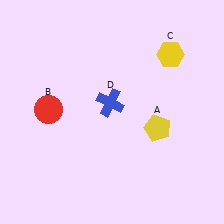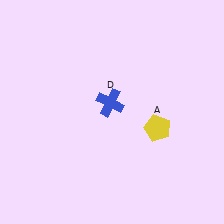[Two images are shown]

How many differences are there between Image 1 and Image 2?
There are 2 differences between the two images.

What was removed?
The yellow hexagon (C), the red circle (B) were removed in Image 2.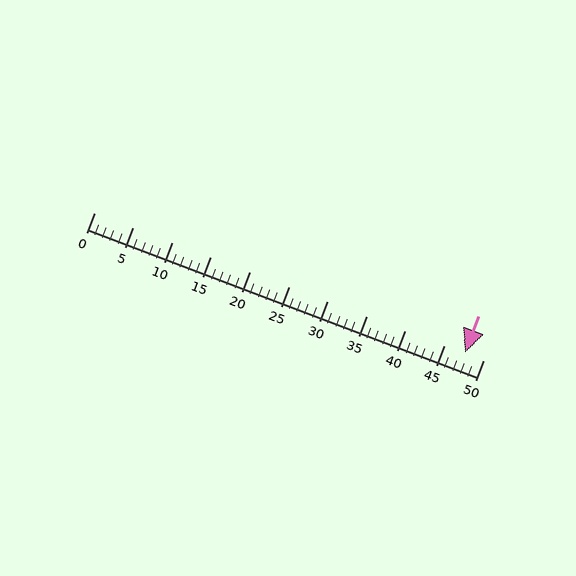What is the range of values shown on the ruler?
The ruler shows values from 0 to 50.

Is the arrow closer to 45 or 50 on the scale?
The arrow is closer to 50.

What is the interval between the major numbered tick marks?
The major tick marks are spaced 5 units apart.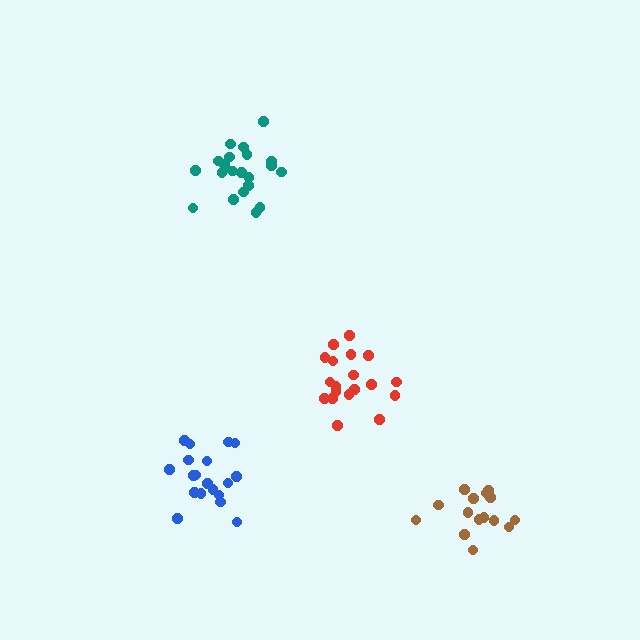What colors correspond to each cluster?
The clusters are colored: red, teal, brown, blue.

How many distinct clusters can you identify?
There are 4 distinct clusters.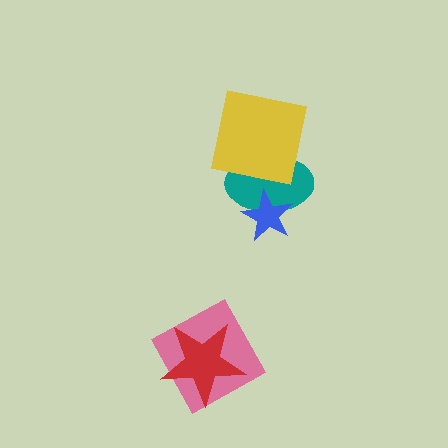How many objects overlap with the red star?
1 object overlaps with the red star.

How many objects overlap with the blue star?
1 object overlaps with the blue star.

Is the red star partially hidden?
No, no other shape covers it.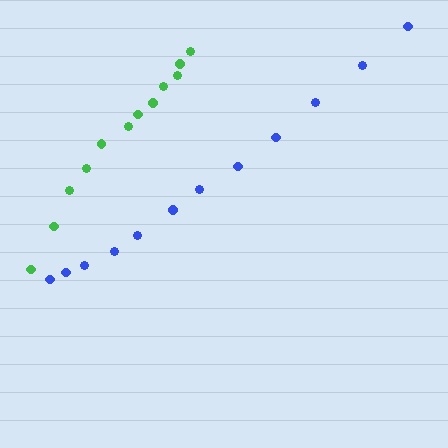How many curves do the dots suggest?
There are 2 distinct paths.